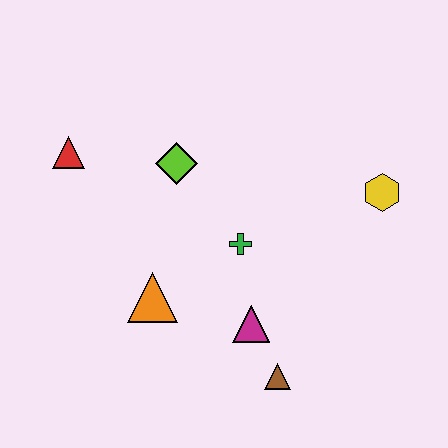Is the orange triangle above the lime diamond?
No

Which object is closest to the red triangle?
The lime diamond is closest to the red triangle.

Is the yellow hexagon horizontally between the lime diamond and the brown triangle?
No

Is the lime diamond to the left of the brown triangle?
Yes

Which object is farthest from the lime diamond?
The brown triangle is farthest from the lime diamond.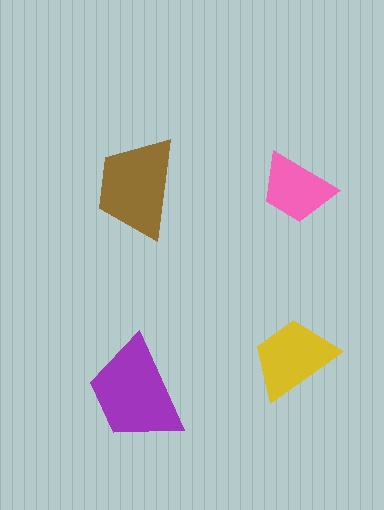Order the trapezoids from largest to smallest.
the purple one, the brown one, the yellow one, the pink one.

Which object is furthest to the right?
The pink trapezoid is rightmost.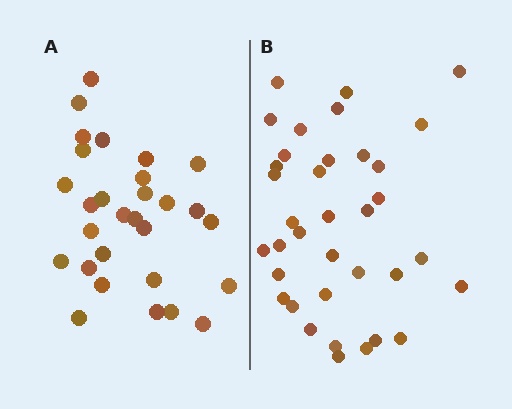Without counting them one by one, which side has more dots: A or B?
Region B (the right region) has more dots.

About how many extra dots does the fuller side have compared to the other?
Region B has roughly 8 or so more dots than region A.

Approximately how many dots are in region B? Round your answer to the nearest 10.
About 40 dots. (The exact count is 36, which rounds to 40.)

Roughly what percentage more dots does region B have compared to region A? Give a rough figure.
About 25% more.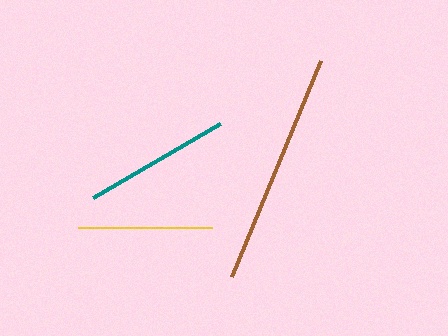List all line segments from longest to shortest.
From longest to shortest: brown, teal, yellow.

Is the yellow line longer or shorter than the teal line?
The teal line is longer than the yellow line.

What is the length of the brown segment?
The brown segment is approximately 233 pixels long.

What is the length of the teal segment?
The teal segment is approximately 147 pixels long.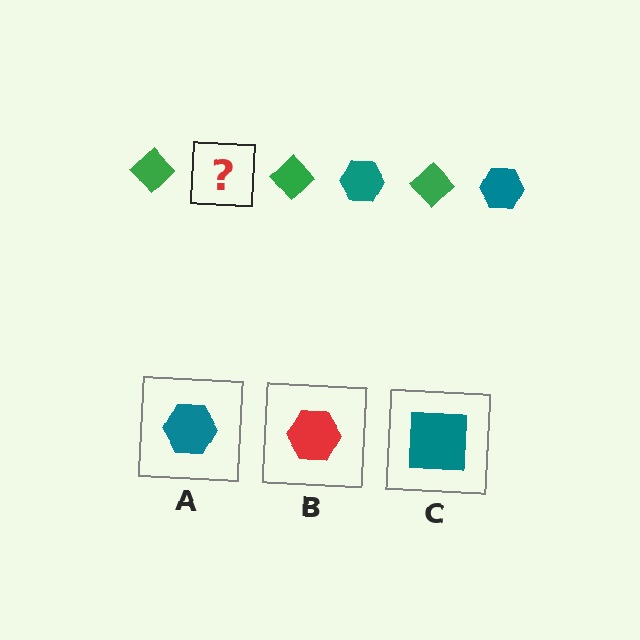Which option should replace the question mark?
Option A.